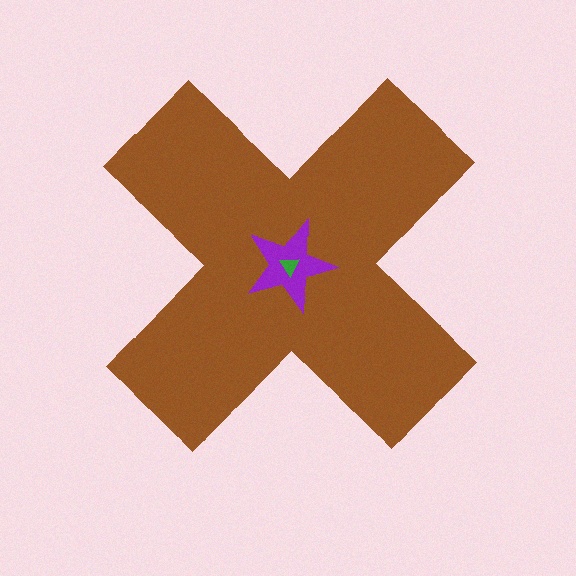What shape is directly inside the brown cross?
The purple star.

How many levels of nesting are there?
3.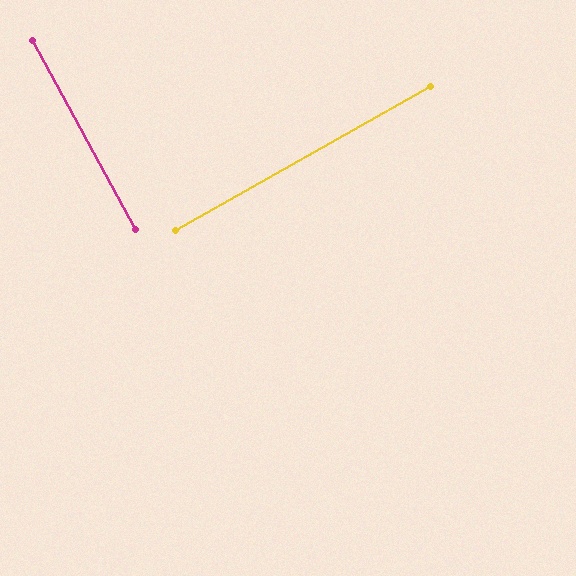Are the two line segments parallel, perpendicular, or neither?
Perpendicular — they meet at approximately 89°.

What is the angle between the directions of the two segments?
Approximately 89 degrees.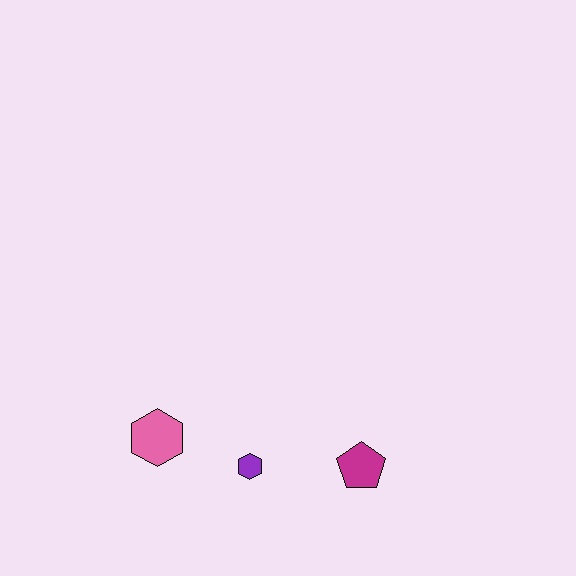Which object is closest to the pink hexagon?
The purple hexagon is closest to the pink hexagon.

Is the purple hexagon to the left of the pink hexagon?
No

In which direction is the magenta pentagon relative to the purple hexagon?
The magenta pentagon is to the right of the purple hexagon.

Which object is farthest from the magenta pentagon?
The pink hexagon is farthest from the magenta pentagon.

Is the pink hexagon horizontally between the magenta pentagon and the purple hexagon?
No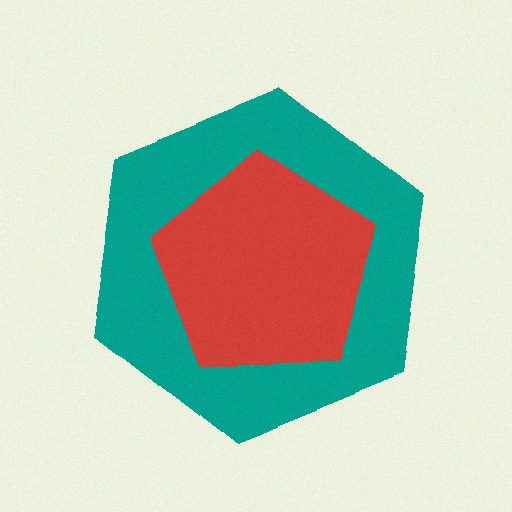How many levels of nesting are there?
2.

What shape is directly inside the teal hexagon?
The red pentagon.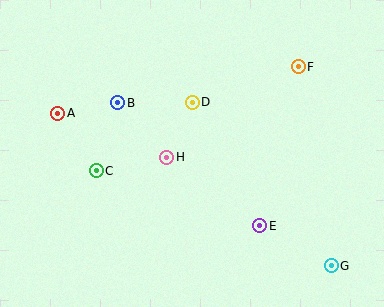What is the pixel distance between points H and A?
The distance between H and A is 118 pixels.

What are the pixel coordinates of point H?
Point H is at (167, 157).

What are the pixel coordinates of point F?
Point F is at (298, 67).